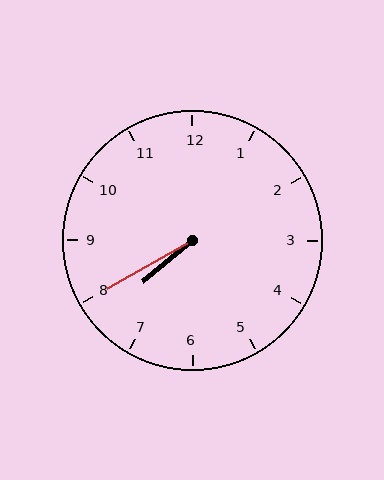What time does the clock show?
7:40.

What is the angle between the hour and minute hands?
Approximately 10 degrees.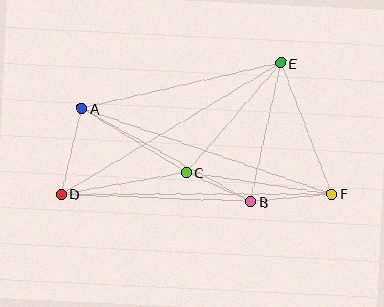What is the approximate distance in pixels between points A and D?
The distance between A and D is approximately 88 pixels.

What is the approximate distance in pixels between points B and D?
The distance between B and D is approximately 189 pixels.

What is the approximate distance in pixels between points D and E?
The distance between D and E is approximately 256 pixels.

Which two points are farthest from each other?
Points D and F are farthest from each other.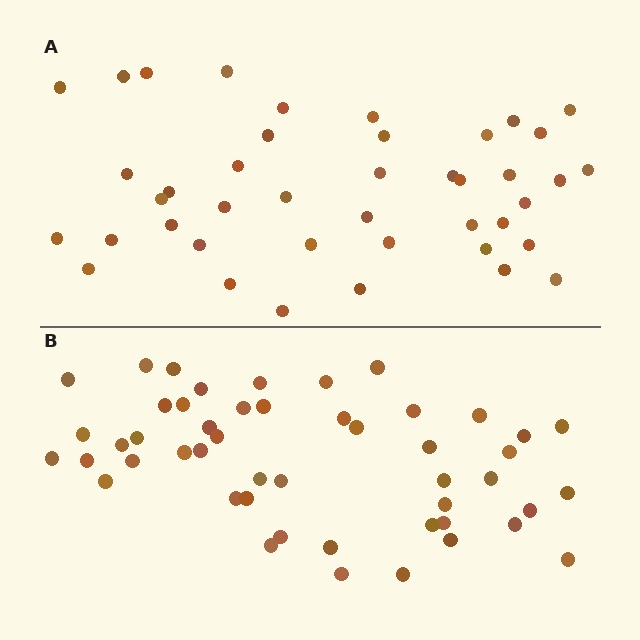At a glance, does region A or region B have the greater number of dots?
Region B (the bottom region) has more dots.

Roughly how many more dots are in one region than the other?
Region B has roughly 8 or so more dots than region A.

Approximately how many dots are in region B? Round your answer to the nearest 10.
About 50 dots. (The exact count is 49, which rounds to 50.)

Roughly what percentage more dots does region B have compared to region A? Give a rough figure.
About 15% more.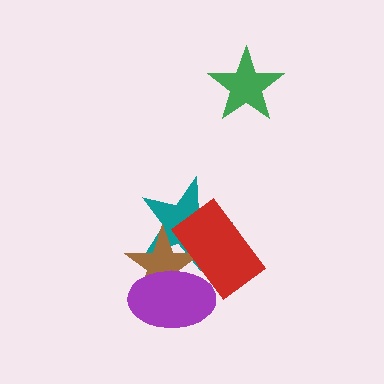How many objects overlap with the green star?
0 objects overlap with the green star.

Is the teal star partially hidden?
Yes, it is partially covered by another shape.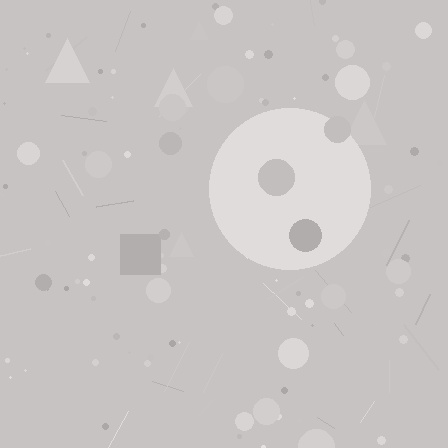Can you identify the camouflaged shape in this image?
The camouflaged shape is a circle.